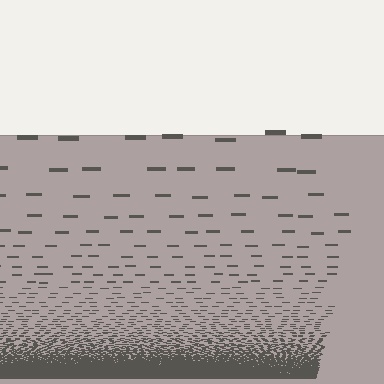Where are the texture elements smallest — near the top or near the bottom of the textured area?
Near the bottom.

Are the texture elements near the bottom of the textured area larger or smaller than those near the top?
Smaller. The gradient is inverted — elements near the bottom are smaller and denser.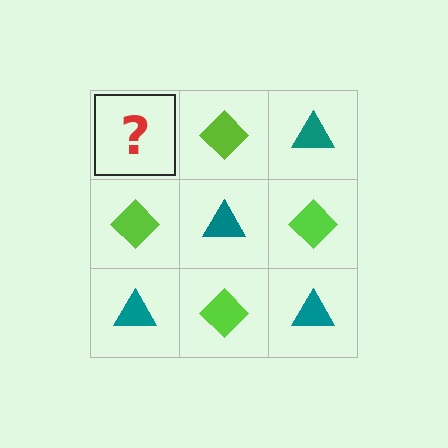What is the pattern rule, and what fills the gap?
The rule is that it alternates teal triangle and lime diamond in a checkerboard pattern. The gap should be filled with a teal triangle.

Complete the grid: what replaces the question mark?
The question mark should be replaced with a teal triangle.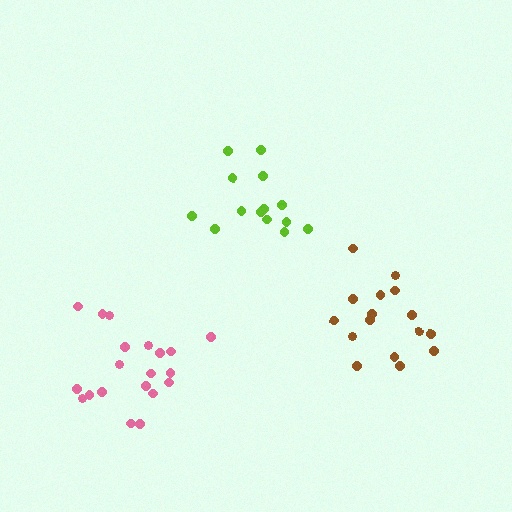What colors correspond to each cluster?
The clusters are colored: brown, lime, pink.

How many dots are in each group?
Group 1: 16 dots, Group 2: 14 dots, Group 3: 20 dots (50 total).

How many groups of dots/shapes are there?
There are 3 groups.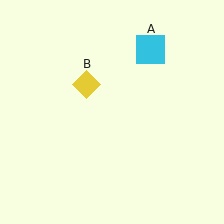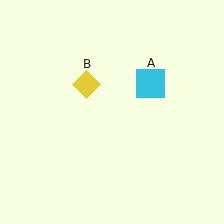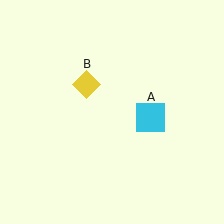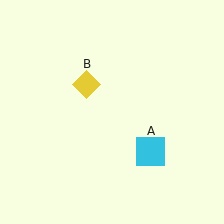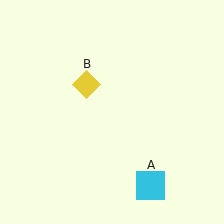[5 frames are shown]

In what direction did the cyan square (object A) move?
The cyan square (object A) moved down.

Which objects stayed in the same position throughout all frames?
Yellow diamond (object B) remained stationary.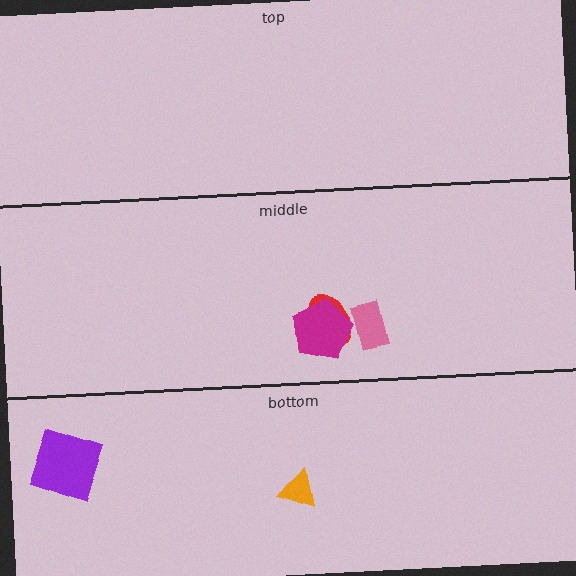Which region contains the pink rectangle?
The middle region.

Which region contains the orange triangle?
The bottom region.